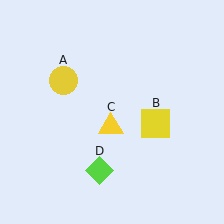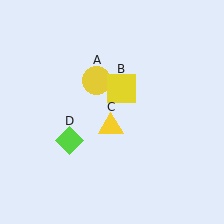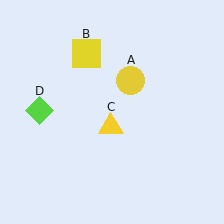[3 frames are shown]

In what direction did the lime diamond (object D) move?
The lime diamond (object D) moved up and to the left.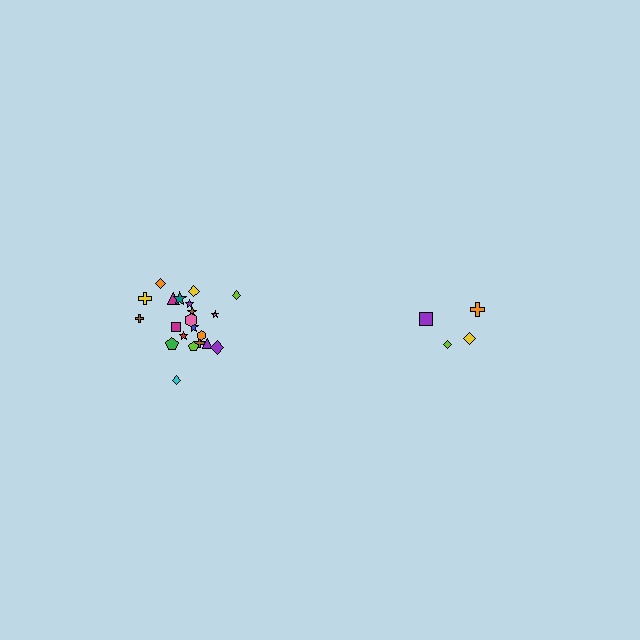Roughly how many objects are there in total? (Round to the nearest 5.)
Roughly 25 objects in total.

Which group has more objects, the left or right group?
The left group.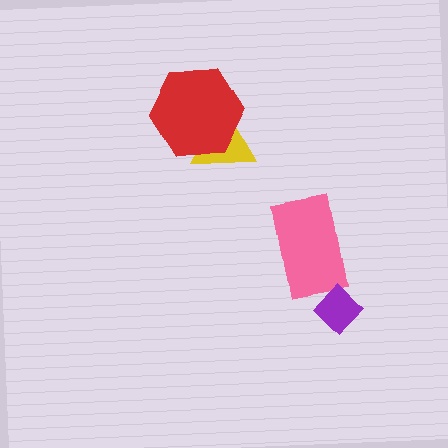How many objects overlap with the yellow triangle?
1 object overlaps with the yellow triangle.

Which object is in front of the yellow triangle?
The red hexagon is in front of the yellow triangle.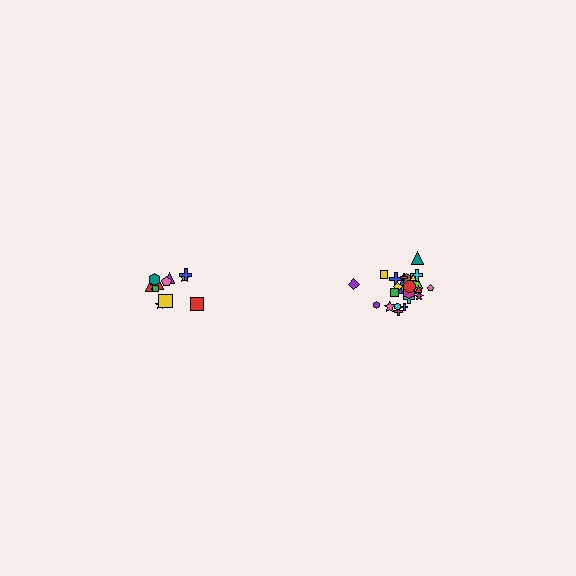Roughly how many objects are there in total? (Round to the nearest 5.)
Roughly 35 objects in total.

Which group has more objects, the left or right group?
The right group.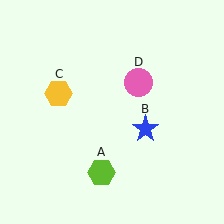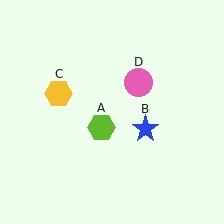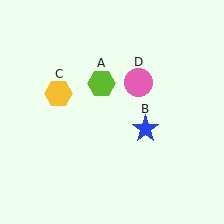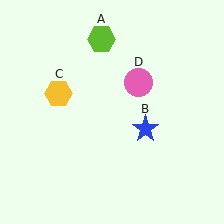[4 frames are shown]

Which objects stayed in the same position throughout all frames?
Blue star (object B) and yellow hexagon (object C) and pink circle (object D) remained stationary.